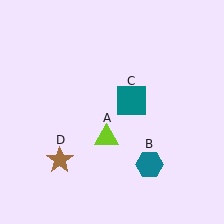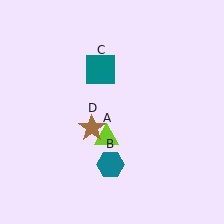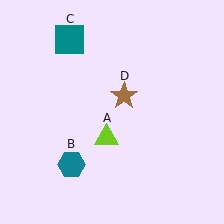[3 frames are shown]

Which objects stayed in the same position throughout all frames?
Lime triangle (object A) remained stationary.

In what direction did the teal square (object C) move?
The teal square (object C) moved up and to the left.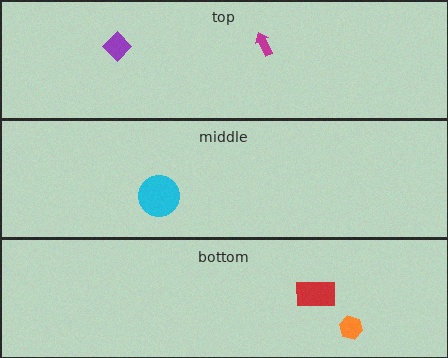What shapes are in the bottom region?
The orange hexagon, the red rectangle.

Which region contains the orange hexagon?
The bottom region.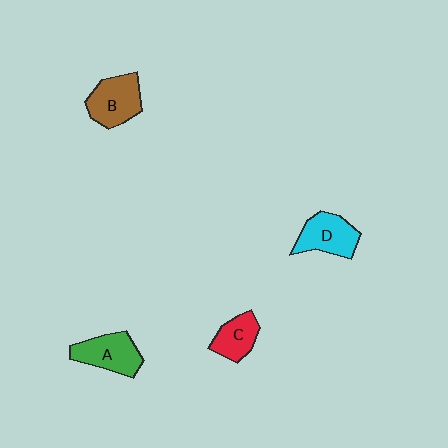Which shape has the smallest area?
Shape C (red).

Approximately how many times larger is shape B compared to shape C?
Approximately 1.4 times.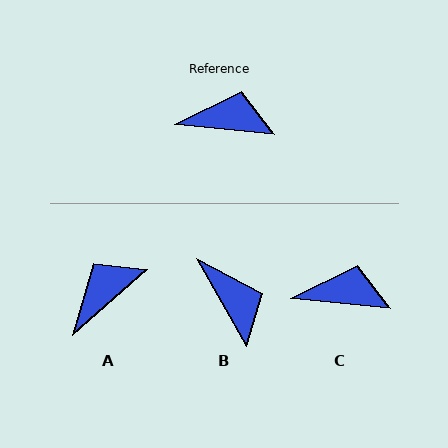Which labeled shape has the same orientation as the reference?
C.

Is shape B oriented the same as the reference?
No, it is off by about 55 degrees.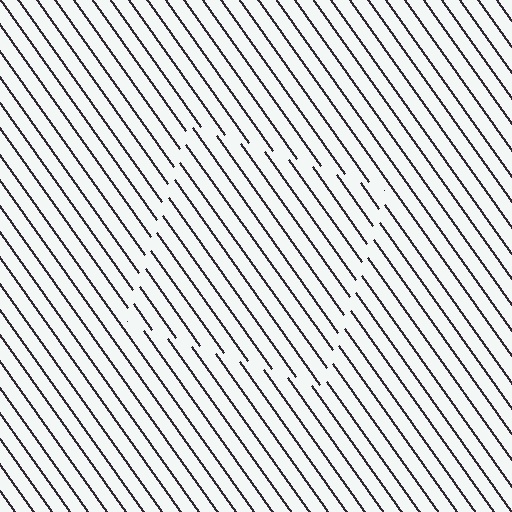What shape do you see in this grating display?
An illusory square. The interior of the shape contains the same grating, shifted by half a period — the contour is defined by the phase discontinuity where line-ends from the inner and outer gratings abut.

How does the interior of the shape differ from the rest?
The interior of the shape contains the same grating, shifted by half a period — the contour is defined by the phase discontinuity where line-ends from the inner and outer gratings abut.